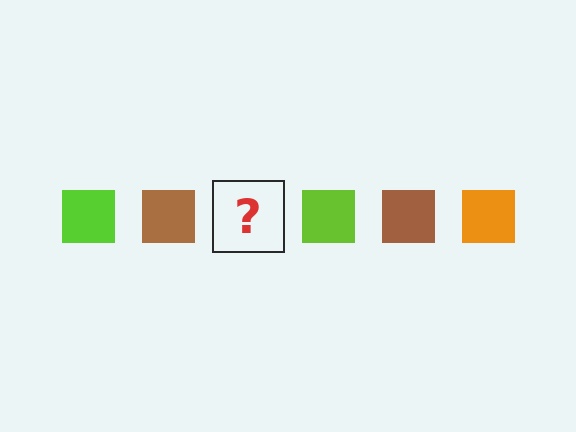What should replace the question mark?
The question mark should be replaced with an orange square.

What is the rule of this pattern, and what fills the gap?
The rule is that the pattern cycles through lime, brown, orange squares. The gap should be filled with an orange square.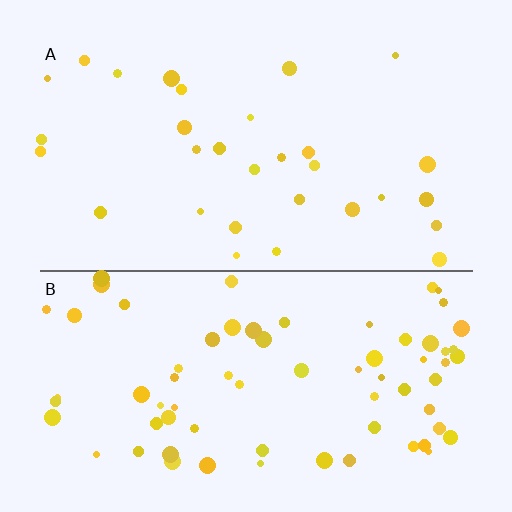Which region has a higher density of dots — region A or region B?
B (the bottom).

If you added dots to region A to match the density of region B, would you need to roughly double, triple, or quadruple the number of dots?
Approximately double.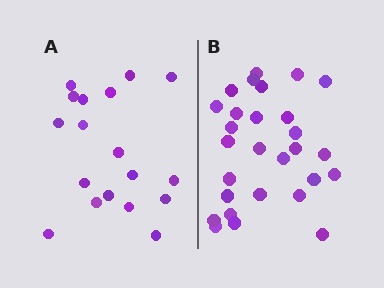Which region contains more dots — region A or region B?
Region B (the right region) has more dots.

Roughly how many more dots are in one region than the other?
Region B has roughly 10 or so more dots than region A.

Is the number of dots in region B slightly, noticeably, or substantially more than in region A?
Region B has substantially more. The ratio is roughly 1.6 to 1.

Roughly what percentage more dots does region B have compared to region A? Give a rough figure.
About 55% more.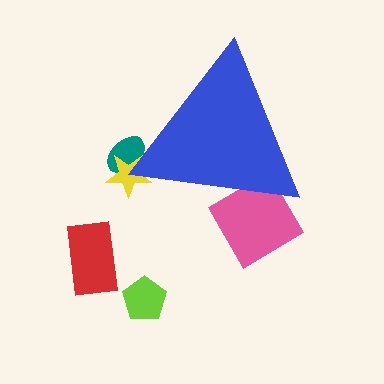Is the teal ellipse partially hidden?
Yes, the teal ellipse is partially hidden behind the blue triangle.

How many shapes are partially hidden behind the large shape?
3 shapes are partially hidden.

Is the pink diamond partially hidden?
Yes, the pink diamond is partially hidden behind the blue triangle.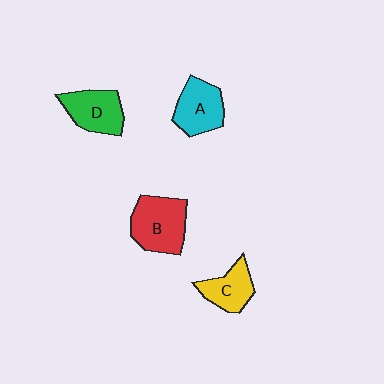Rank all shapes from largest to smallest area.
From largest to smallest: B (red), D (green), A (cyan), C (yellow).